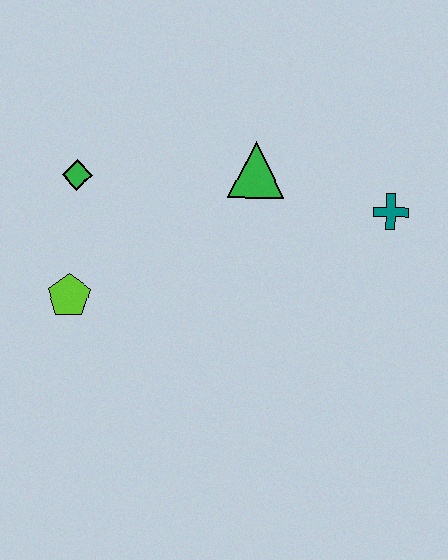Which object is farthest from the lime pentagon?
The teal cross is farthest from the lime pentagon.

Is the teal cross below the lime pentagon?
No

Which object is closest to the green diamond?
The lime pentagon is closest to the green diamond.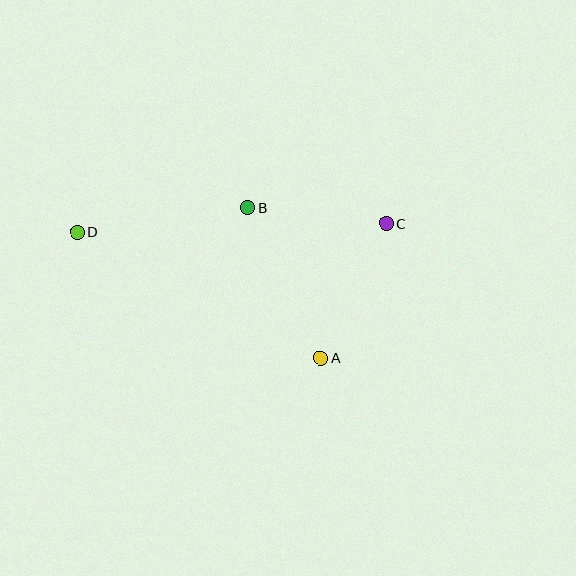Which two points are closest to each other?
Points B and C are closest to each other.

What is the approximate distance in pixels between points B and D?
The distance between B and D is approximately 172 pixels.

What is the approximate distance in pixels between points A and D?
The distance between A and D is approximately 274 pixels.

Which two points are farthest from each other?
Points C and D are farthest from each other.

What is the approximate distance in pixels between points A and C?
The distance between A and C is approximately 150 pixels.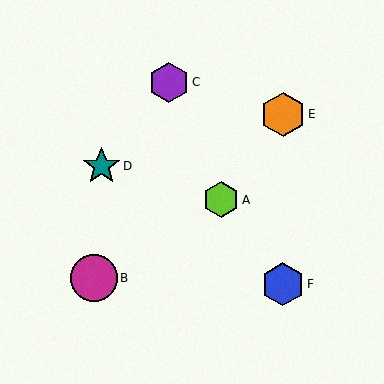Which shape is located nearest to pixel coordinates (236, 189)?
The lime hexagon (labeled A) at (221, 200) is nearest to that location.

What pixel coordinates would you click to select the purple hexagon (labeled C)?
Click at (169, 82) to select the purple hexagon C.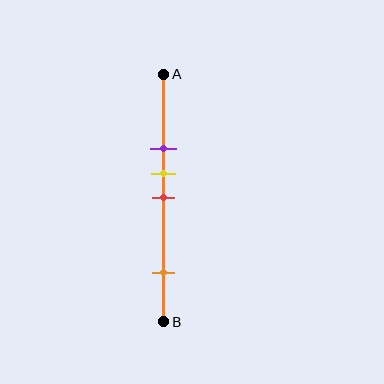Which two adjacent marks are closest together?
The yellow and red marks are the closest adjacent pair.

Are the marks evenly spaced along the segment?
No, the marks are not evenly spaced.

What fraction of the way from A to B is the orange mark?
The orange mark is approximately 80% (0.8) of the way from A to B.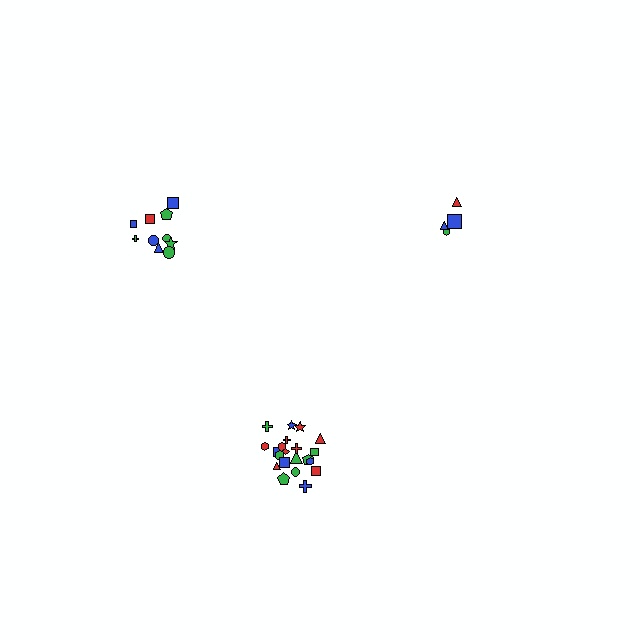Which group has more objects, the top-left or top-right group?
The top-left group.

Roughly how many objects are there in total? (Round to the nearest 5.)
Roughly 35 objects in total.